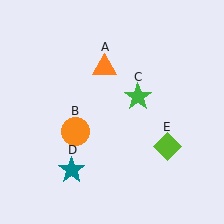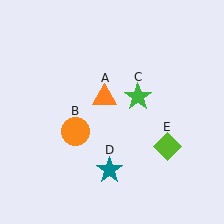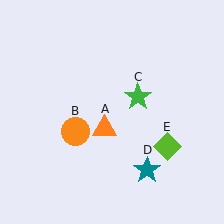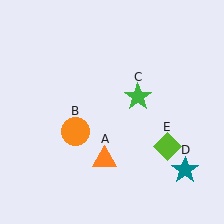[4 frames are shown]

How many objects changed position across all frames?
2 objects changed position: orange triangle (object A), teal star (object D).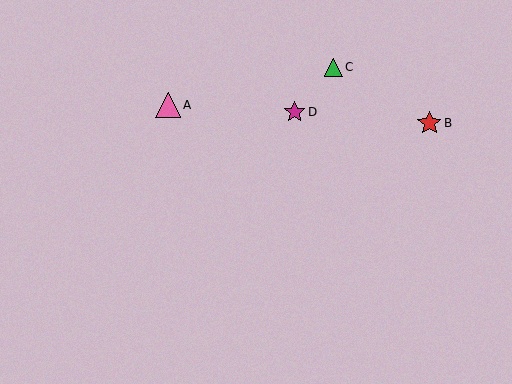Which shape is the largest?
The pink triangle (labeled A) is the largest.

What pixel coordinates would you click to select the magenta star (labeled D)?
Click at (295, 112) to select the magenta star D.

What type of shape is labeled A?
Shape A is a pink triangle.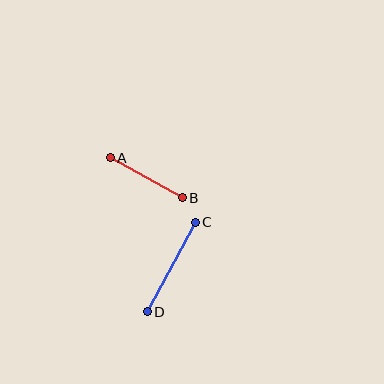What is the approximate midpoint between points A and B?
The midpoint is at approximately (146, 178) pixels.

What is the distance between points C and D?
The distance is approximately 102 pixels.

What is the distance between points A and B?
The distance is approximately 82 pixels.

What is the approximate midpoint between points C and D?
The midpoint is at approximately (171, 267) pixels.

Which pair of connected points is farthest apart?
Points C and D are farthest apart.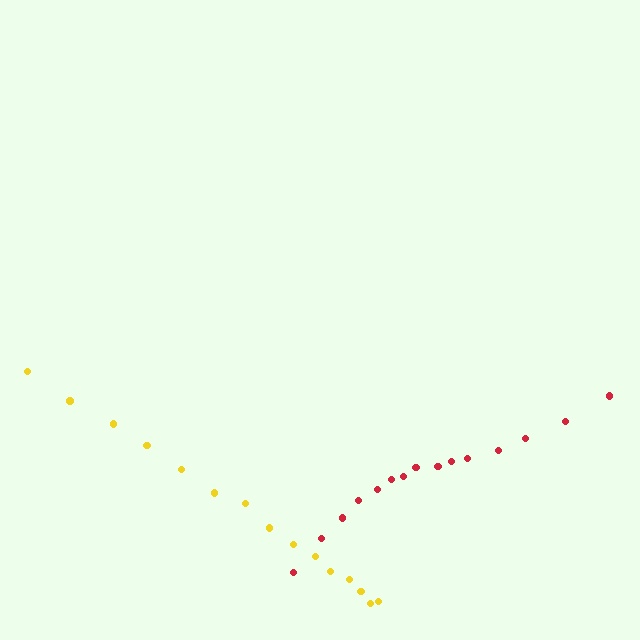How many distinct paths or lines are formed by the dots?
There are 2 distinct paths.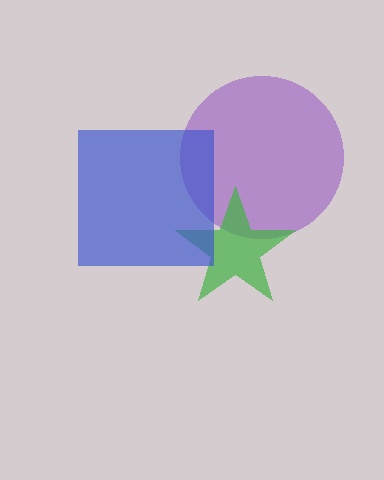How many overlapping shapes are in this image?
There are 3 overlapping shapes in the image.